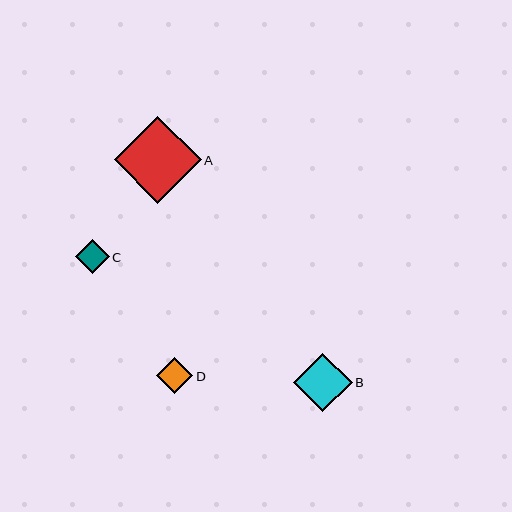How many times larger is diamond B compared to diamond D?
Diamond B is approximately 1.6 times the size of diamond D.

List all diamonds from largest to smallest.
From largest to smallest: A, B, D, C.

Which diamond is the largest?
Diamond A is the largest with a size of approximately 87 pixels.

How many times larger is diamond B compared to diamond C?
Diamond B is approximately 1.7 times the size of diamond C.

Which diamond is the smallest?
Diamond C is the smallest with a size of approximately 34 pixels.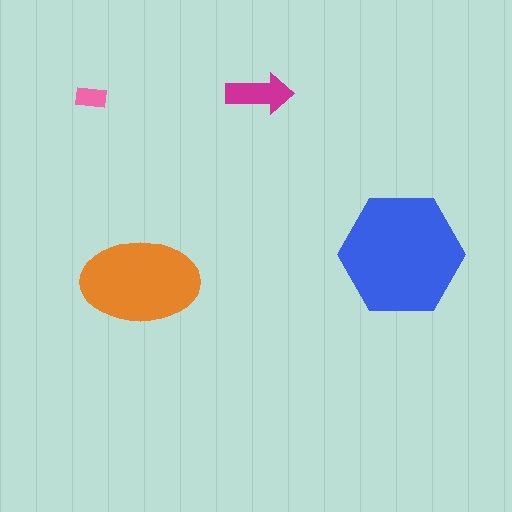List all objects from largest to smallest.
The blue hexagon, the orange ellipse, the magenta arrow, the pink rectangle.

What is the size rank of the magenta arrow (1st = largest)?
3rd.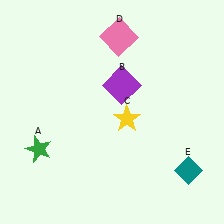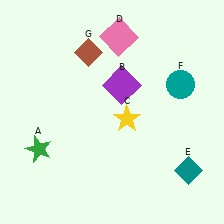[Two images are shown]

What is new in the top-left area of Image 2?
A brown diamond (G) was added in the top-left area of Image 2.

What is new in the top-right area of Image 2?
A teal circle (F) was added in the top-right area of Image 2.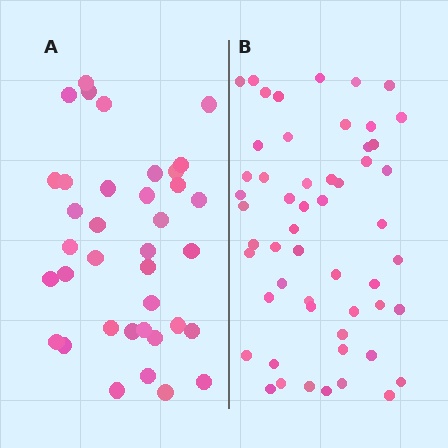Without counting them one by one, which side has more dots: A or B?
Region B (the right region) has more dots.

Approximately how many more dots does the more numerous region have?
Region B has approximately 15 more dots than region A.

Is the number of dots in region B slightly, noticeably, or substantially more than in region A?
Region B has substantially more. The ratio is roughly 1.5 to 1.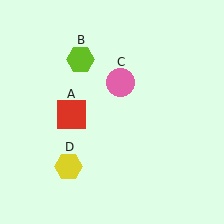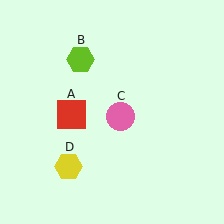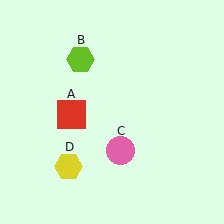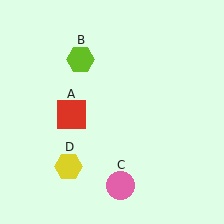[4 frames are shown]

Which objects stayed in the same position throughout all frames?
Red square (object A) and lime hexagon (object B) and yellow hexagon (object D) remained stationary.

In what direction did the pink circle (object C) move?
The pink circle (object C) moved down.